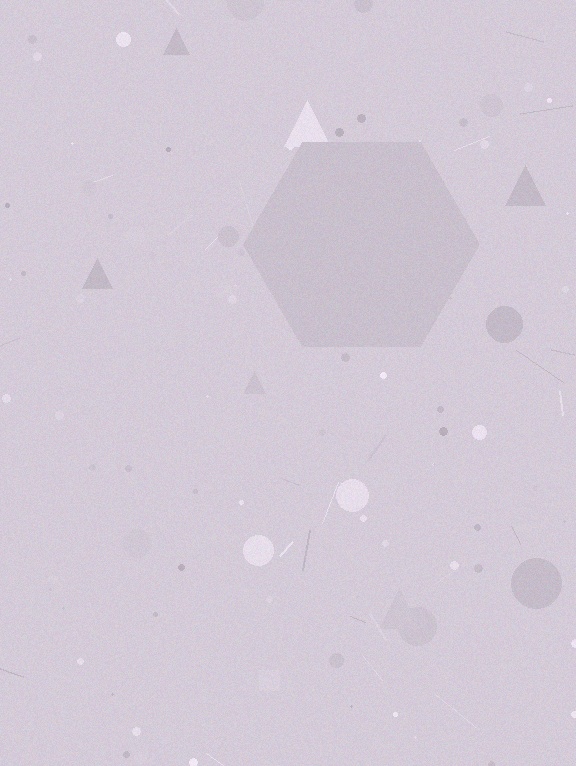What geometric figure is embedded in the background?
A hexagon is embedded in the background.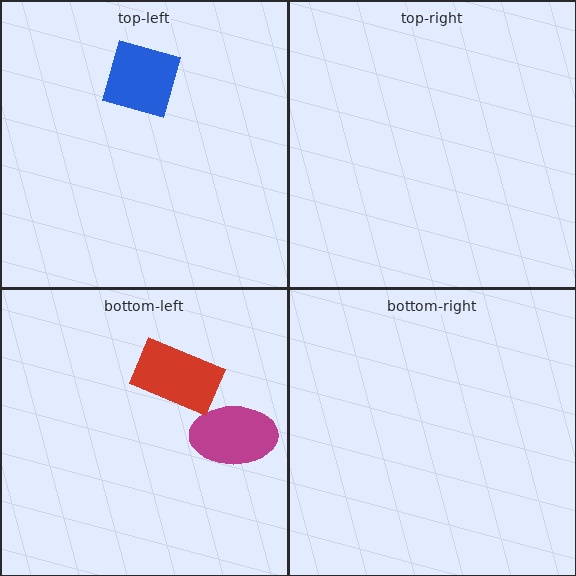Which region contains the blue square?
The top-left region.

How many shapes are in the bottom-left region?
2.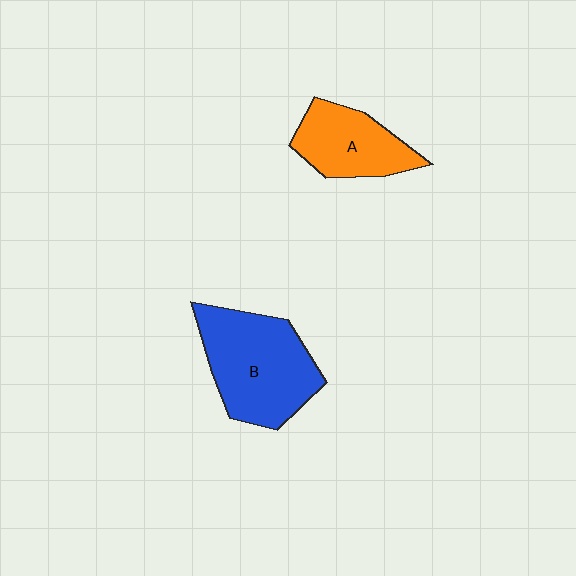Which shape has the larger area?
Shape B (blue).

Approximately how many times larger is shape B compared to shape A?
Approximately 1.5 times.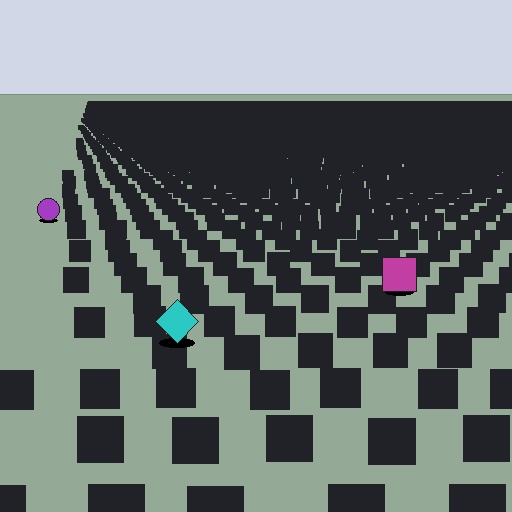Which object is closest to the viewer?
The cyan diamond is closest. The texture marks near it are larger and more spread out.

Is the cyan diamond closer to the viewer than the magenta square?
Yes. The cyan diamond is closer — you can tell from the texture gradient: the ground texture is coarser near it.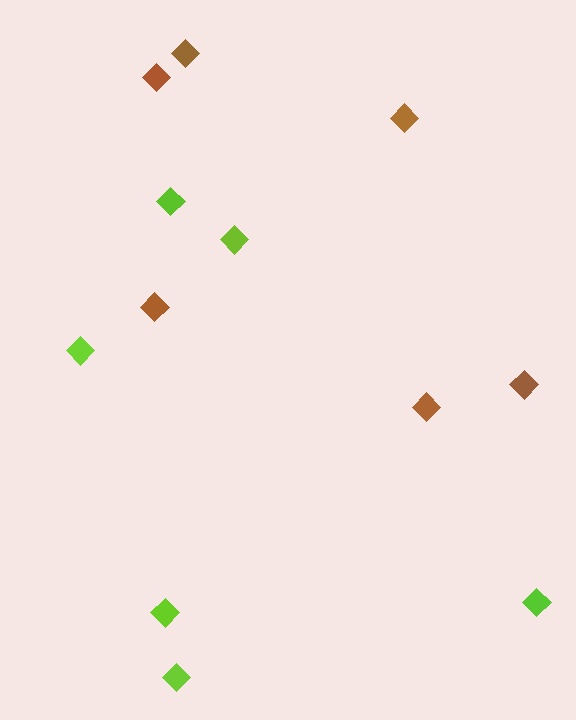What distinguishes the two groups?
There are 2 groups: one group of brown diamonds (6) and one group of lime diamonds (6).